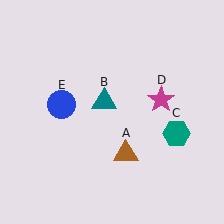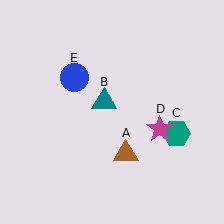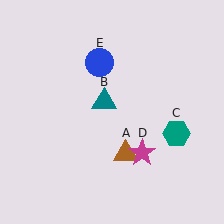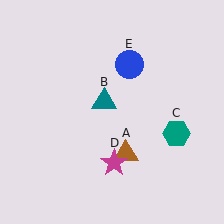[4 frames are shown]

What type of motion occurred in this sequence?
The magenta star (object D), blue circle (object E) rotated clockwise around the center of the scene.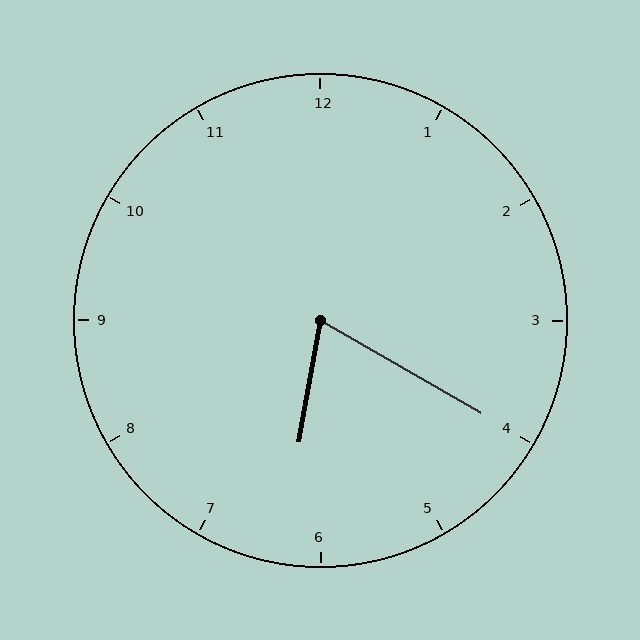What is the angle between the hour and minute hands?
Approximately 70 degrees.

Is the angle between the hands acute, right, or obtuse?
It is acute.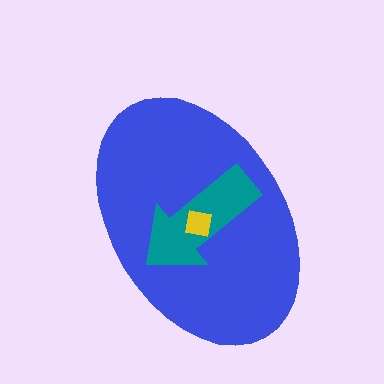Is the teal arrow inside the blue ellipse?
Yes.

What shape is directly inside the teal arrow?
The yellow square.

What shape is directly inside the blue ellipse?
The teal arrow.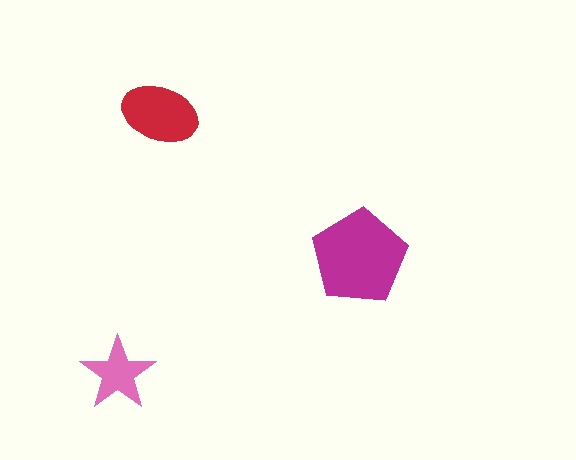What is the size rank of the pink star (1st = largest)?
3rd.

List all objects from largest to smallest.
The magenta pentagon, the red ellipse, the pink star.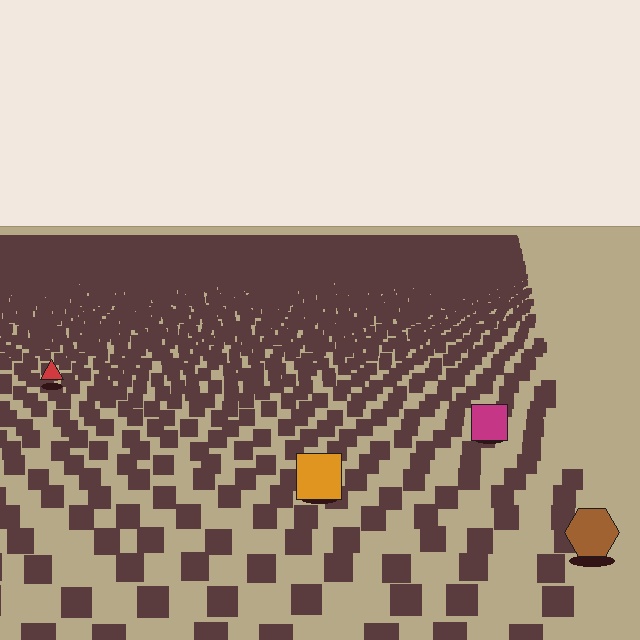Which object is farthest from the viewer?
The red triangle is farthest from the viewer. It appears smaller and the ground texture around it is denser.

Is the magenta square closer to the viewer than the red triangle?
Yes. The magenta square is closer — you can tell from the texture gradient: the ground texture is coarser near it.